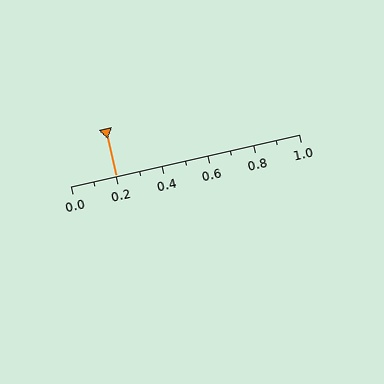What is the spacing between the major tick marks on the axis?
The major ticks are spaced 0.2 apart.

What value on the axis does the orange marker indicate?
The marker indicates approximately 0.2.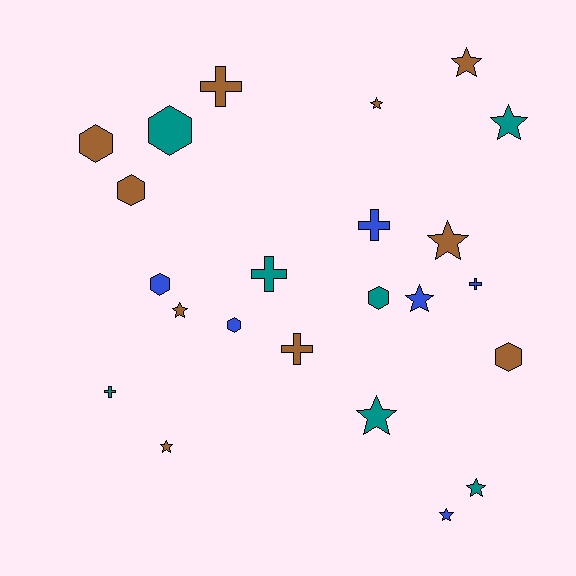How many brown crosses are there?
There are 2 brown crosses.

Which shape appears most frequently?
Star, with 10 objects.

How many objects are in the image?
There are 23 objects.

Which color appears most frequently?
Brown, with 10 objects.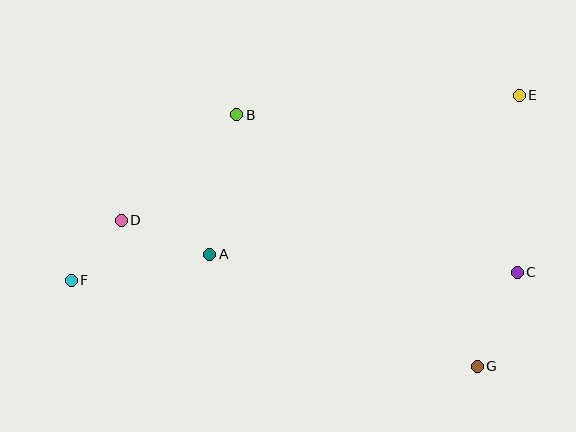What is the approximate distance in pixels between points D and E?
The distance between D and E is approximately 417 pixels.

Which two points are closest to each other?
Points D and F are closest to each other.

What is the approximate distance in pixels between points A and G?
The distance between A and G is approximately 290 pixels.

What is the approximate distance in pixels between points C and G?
The distance between C and G is approximately 102 pixels.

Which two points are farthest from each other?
Points E and F are farthest from each other.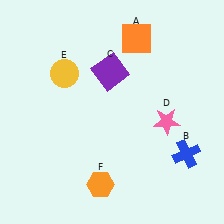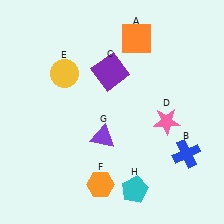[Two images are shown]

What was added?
A purple triangle (G), a cyan pentagon (H) were added in Image 2.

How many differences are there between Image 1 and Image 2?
There are 2 differences between the two images.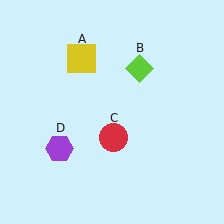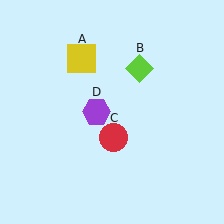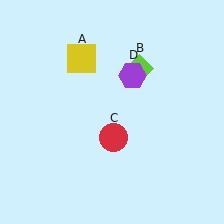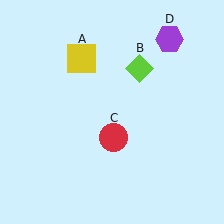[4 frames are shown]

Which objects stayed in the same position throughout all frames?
Yellow square (object A) and lime diamond (object B) and red circle (object C) remained stationary.